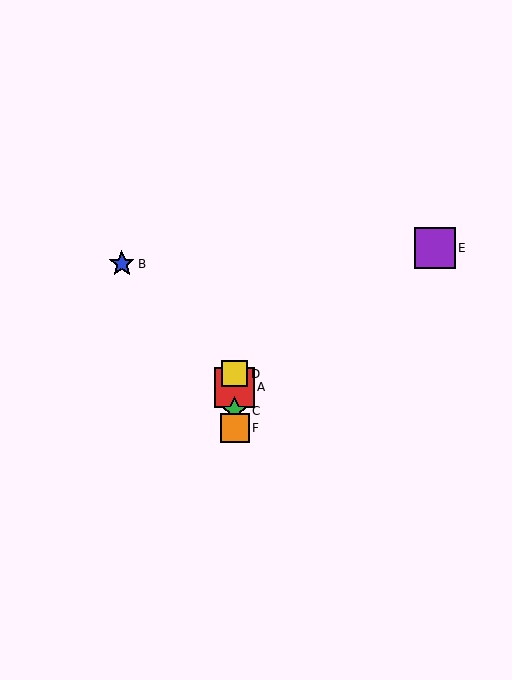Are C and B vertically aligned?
No, C is at x≈235 and B is at x≈122.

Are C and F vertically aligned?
Yes, both are at x≈235.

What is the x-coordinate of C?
Object C is at x≈235.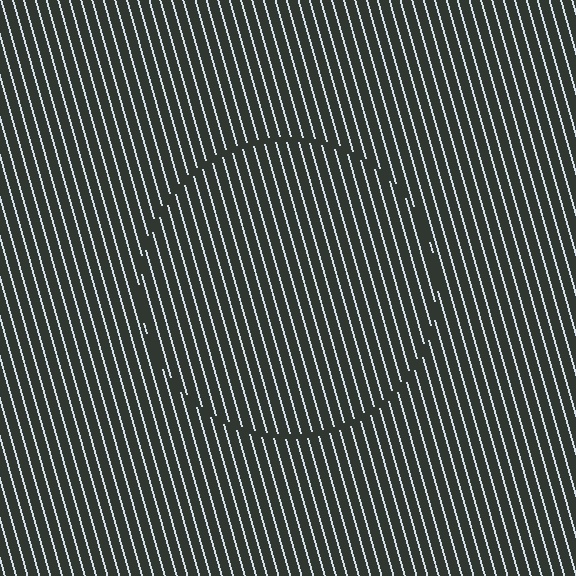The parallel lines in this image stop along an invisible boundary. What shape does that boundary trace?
An illusory circle. The interior of the shape contains the same grating, shifted by half a period — the contour is defined by the phase discontinuity where line-ends from the inner and outer gratings abut.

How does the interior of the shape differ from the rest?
The interior of the shape contains the same grating, shifted by half a period — the contour is defined by the phase discontinuity where line-ends from the inner and outer gratings abut.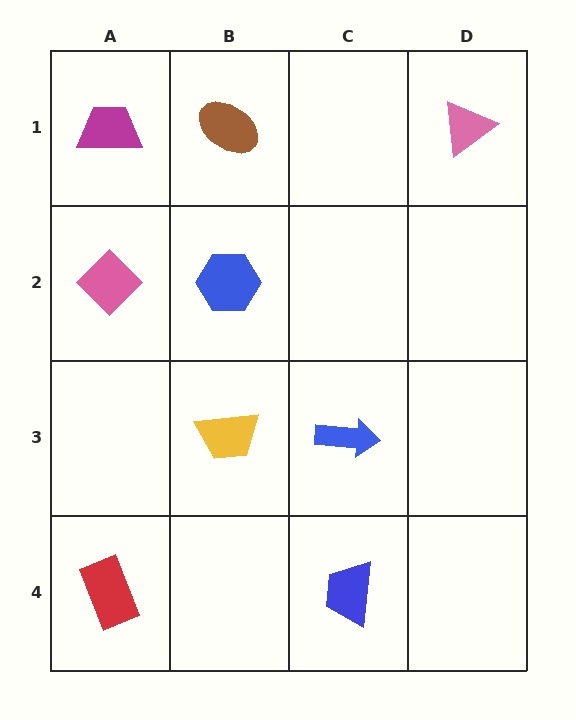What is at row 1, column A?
A magenta trapezoid.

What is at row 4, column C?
A blue trapezoid.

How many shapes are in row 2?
2 shapes.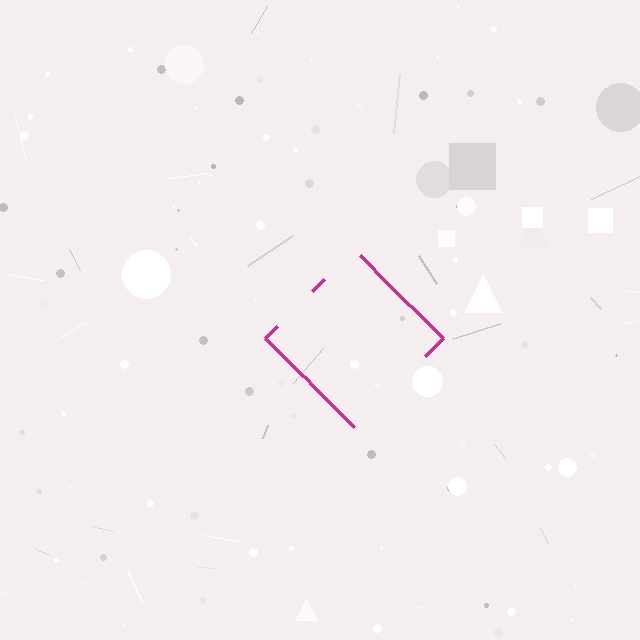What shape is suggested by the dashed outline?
The dashed outline suggests a diamond.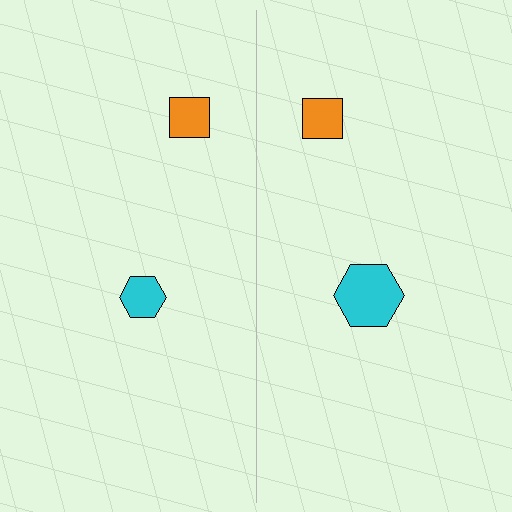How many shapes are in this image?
There are 4 shapes in this image.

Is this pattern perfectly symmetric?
No, the pattern is not perfectly symmetric. The cyan hexagon on the right side has a different size than its mirror counterpart.